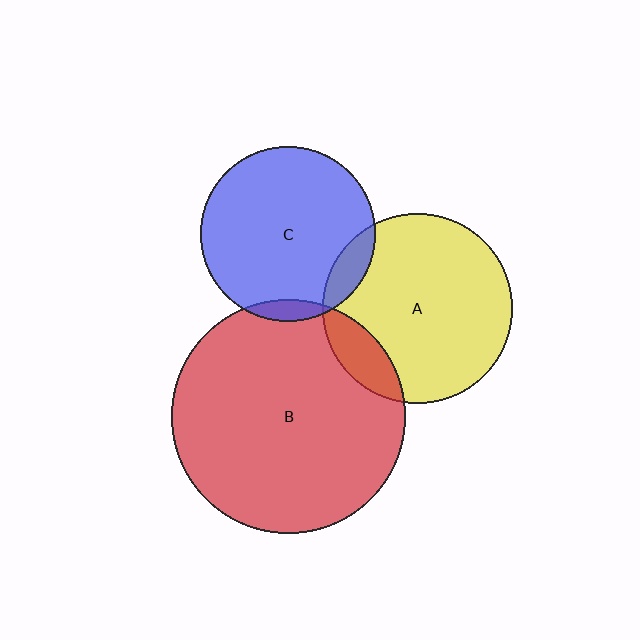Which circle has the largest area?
Circle B (red).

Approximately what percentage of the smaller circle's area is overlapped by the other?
Approximately 5%.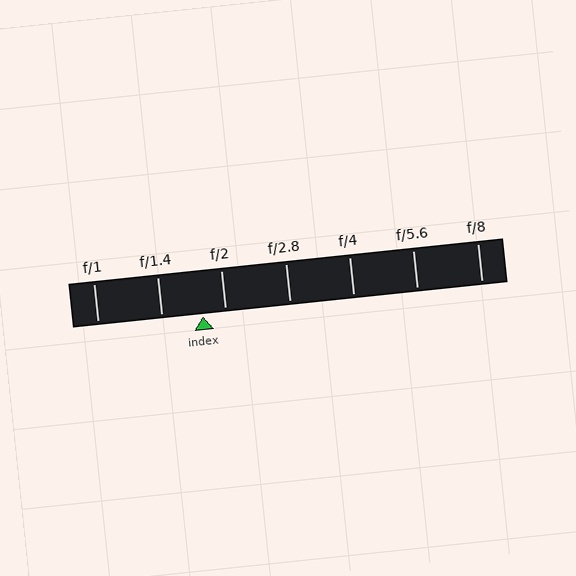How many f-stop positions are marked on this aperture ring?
There are 7 f-stop positions marked.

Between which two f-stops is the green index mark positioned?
The index mark is between f/1.4 and f/2.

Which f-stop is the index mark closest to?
The index mark is closest to f/2.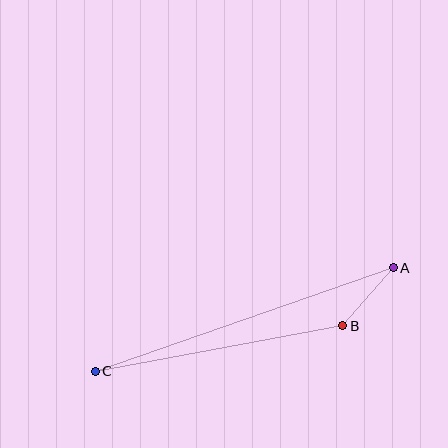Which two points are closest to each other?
Points A and B are closest to each other.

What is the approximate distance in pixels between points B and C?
The distance between B and C is approximately 252 pixels.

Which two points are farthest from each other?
Points A and C are farthest from each other.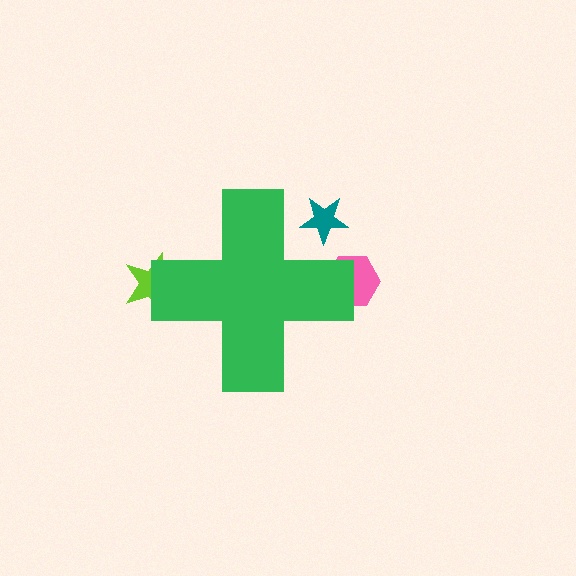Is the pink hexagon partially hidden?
Yes, the pink hexagon is partially hidden behind the green cross.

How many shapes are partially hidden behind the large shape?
3 shapes are partially hidden.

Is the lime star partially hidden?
Yes, the lime star is partially hidden behind the green cross.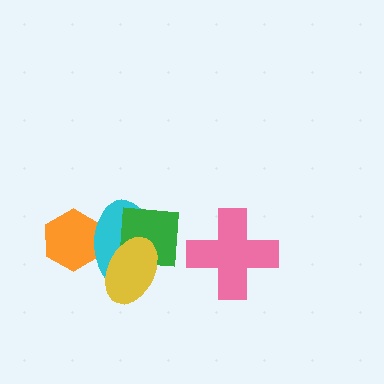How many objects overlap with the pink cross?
0 objects overlap with the pink cross.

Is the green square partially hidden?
Yes, it is partially covered by another shape.